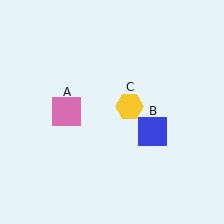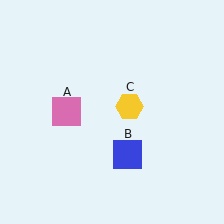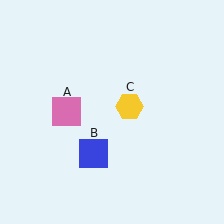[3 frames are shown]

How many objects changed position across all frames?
1 object changed position: blue square (object B).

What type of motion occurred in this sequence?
The blue square (object B) rotated clockwise around the center of the scene.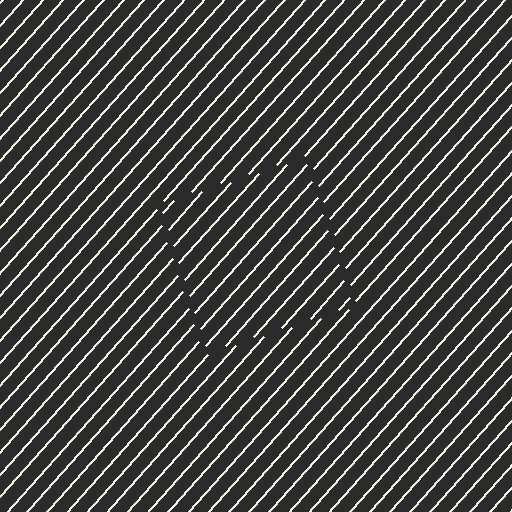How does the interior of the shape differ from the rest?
The interior of the shape contains the same grating, shifted by half a period — the contour is defined by the phase discontinuity where line-ends from the inner and outer gratings abut.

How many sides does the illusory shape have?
4 sides — the line-ends trace a square.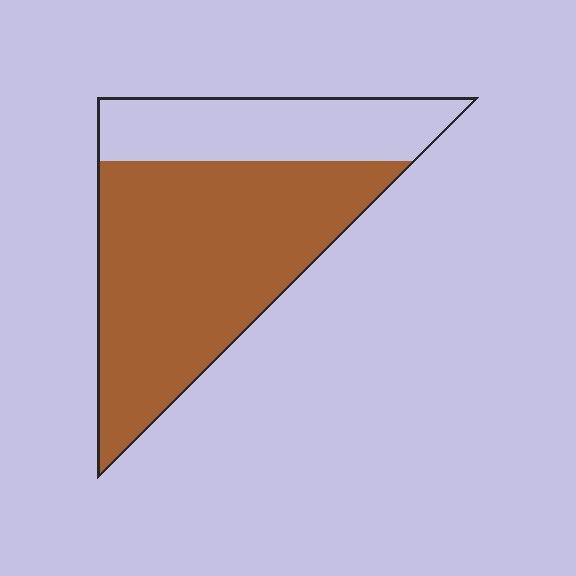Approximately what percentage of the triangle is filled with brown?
Approximately 70%.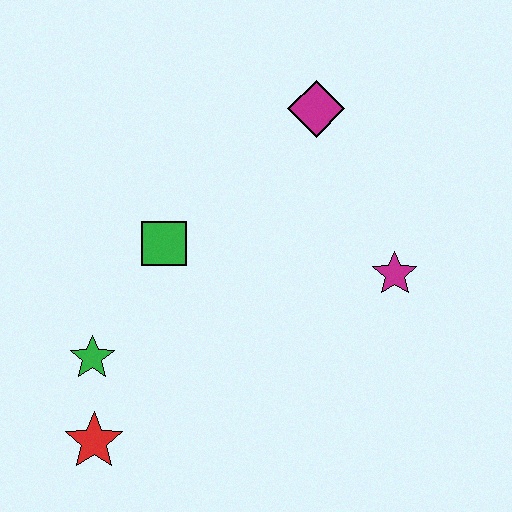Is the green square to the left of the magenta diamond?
Yes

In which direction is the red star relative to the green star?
The red star is below the green star.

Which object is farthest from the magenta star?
The red star is farthest from the magenta star.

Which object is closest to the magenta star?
The magenta diamond is closest to the magenta star.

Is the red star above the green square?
No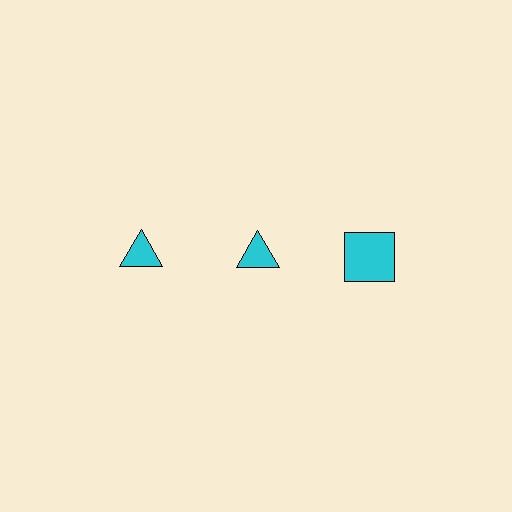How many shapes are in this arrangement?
There are 3 shapes arranged in a grid pattern.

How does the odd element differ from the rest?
It has a different shape: square instead of triangle.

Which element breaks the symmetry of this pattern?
The cyan square in the top row, center column breaks the symmetry. All other shapes are cyan triangles.